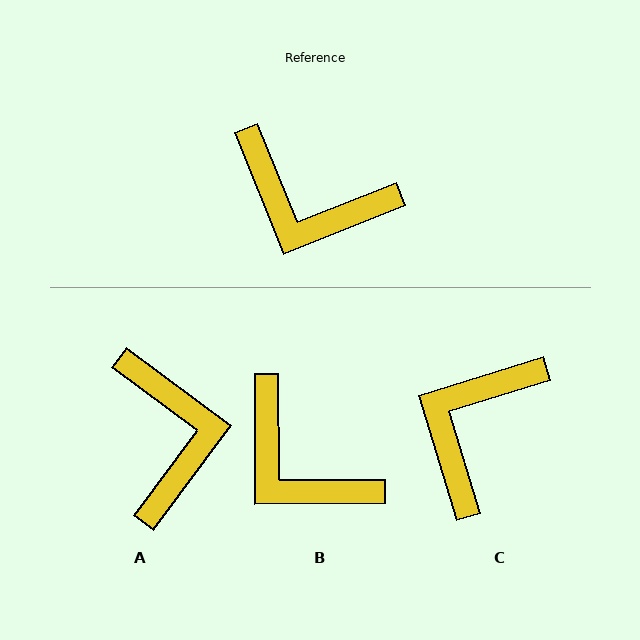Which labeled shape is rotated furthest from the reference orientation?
A, about 121 degrees away.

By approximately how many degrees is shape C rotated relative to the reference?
Approximately 95 degrees clockwise.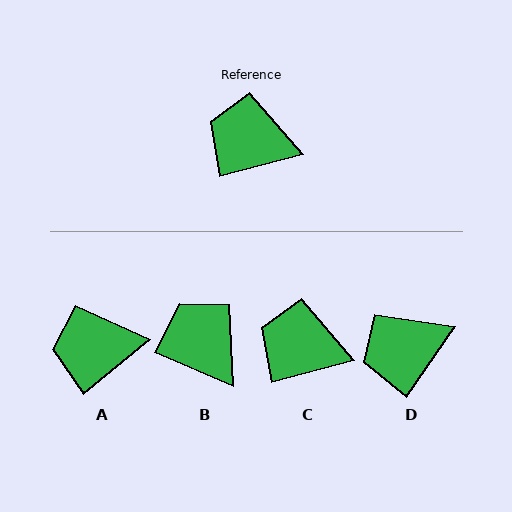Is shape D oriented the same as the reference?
No, it is off by about 41 degrees.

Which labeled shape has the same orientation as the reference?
C.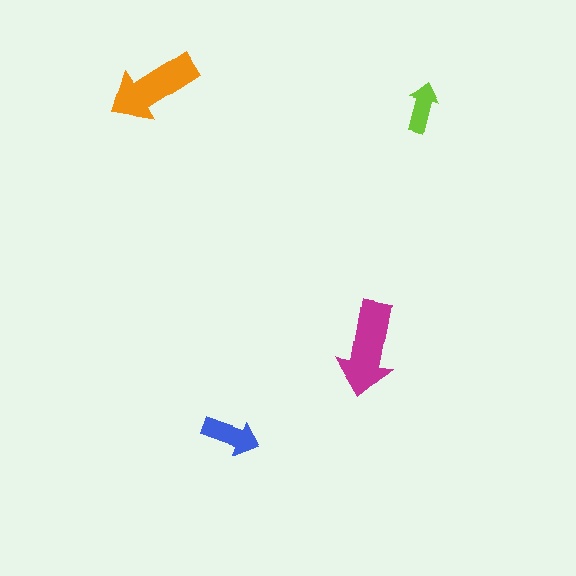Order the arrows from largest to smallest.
the magenta one, the orange one, the blue one, the lime one.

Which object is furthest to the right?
The lime arrow is rightmost.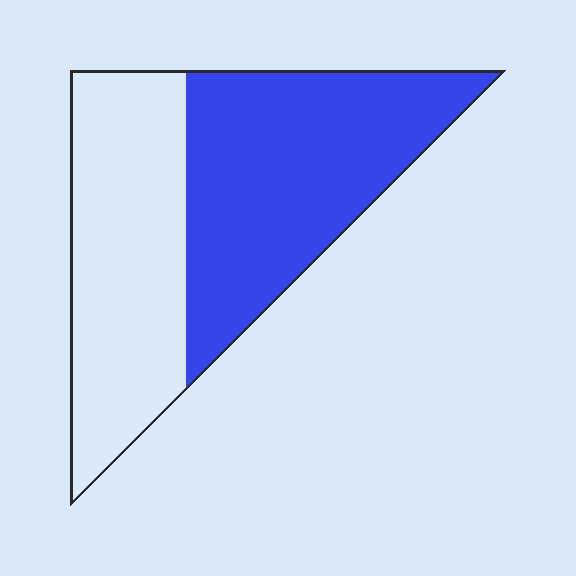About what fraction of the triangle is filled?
About one half (1/2).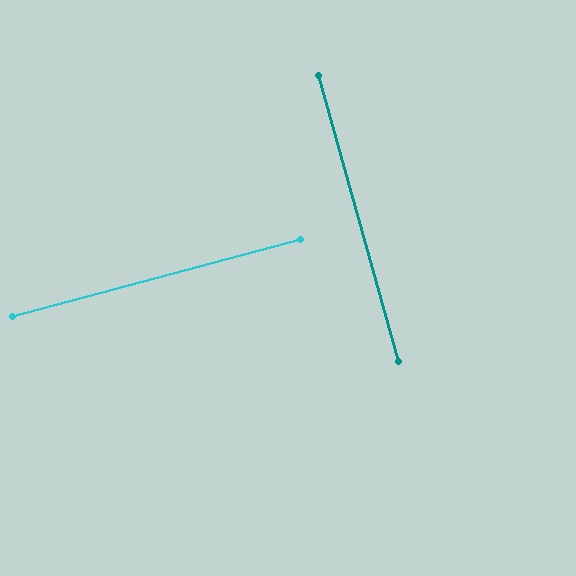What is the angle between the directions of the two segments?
Approximately 89 degrees.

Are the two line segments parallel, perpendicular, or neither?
Perpendicular — they meet at approximately 89°.